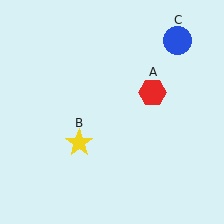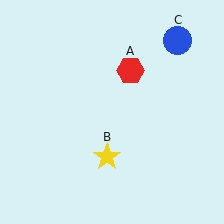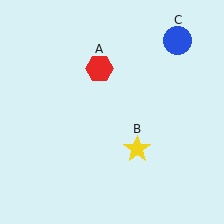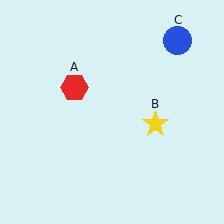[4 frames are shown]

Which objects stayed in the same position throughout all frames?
Blue circle (object C) remained stationary.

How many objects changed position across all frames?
2 objects changed position: red hexagon (object A), yellow star (object B).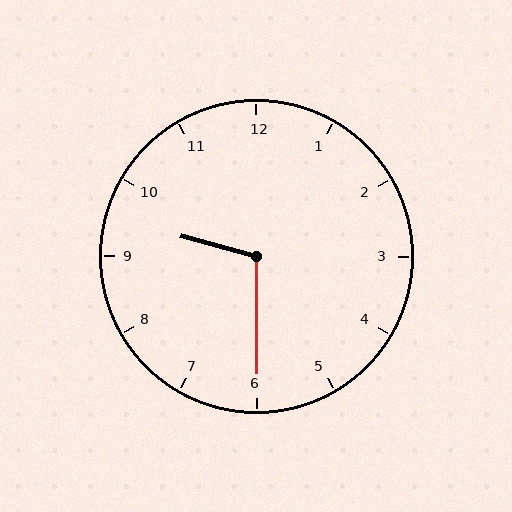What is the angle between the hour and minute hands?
Approximately 105 degrees.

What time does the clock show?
9:30.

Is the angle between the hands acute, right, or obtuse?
It is obtuse.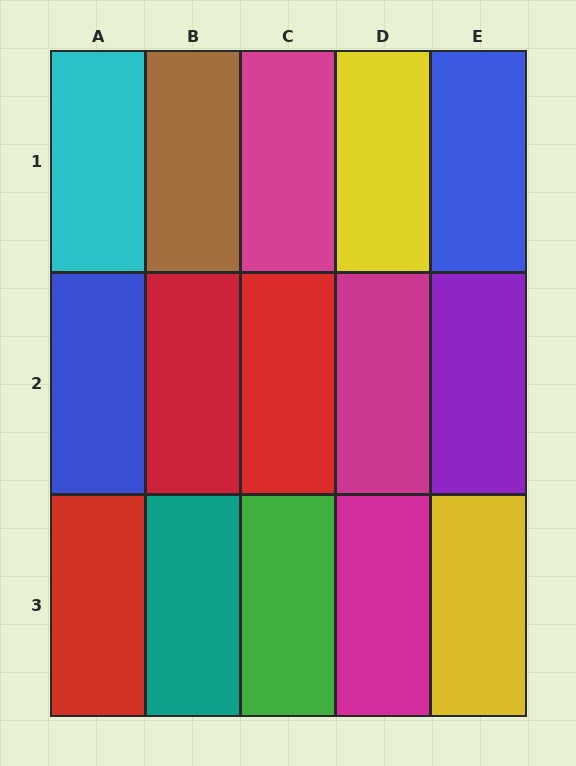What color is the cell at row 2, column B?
Red.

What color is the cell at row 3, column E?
Yellow.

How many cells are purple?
1 cell is purple.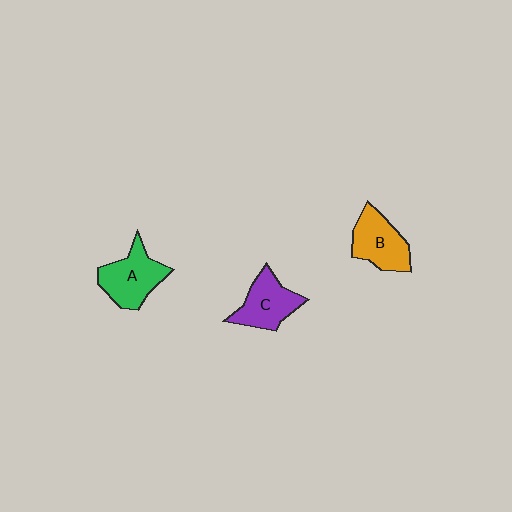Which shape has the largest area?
Shape A (green).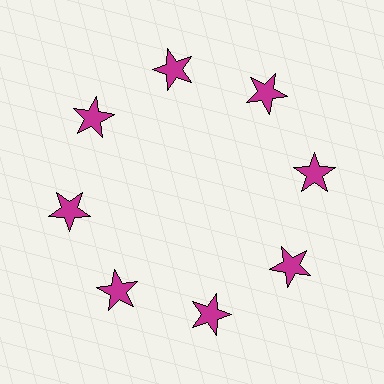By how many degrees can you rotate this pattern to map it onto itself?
The pattern maps onto itself every 45 degrees of rotation.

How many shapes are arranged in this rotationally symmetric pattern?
There are 8 shapes, arranged in 8 groups of 1.